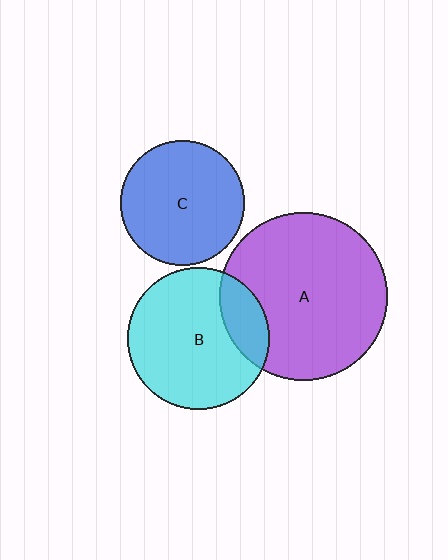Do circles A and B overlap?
Yes.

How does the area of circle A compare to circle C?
Approximately 1.8 times.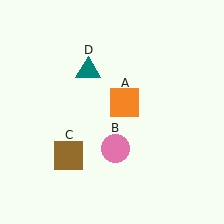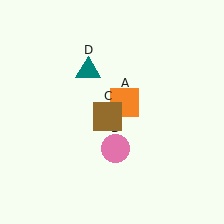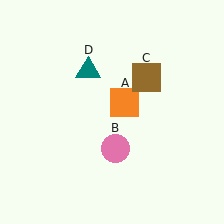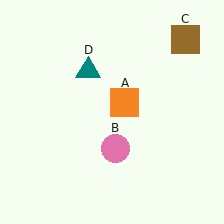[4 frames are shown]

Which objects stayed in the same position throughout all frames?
Orange square (object A) and pink circle (object B) and teal triangle (object D) remained stationary.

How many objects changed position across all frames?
1 object changed position: brown square (object C).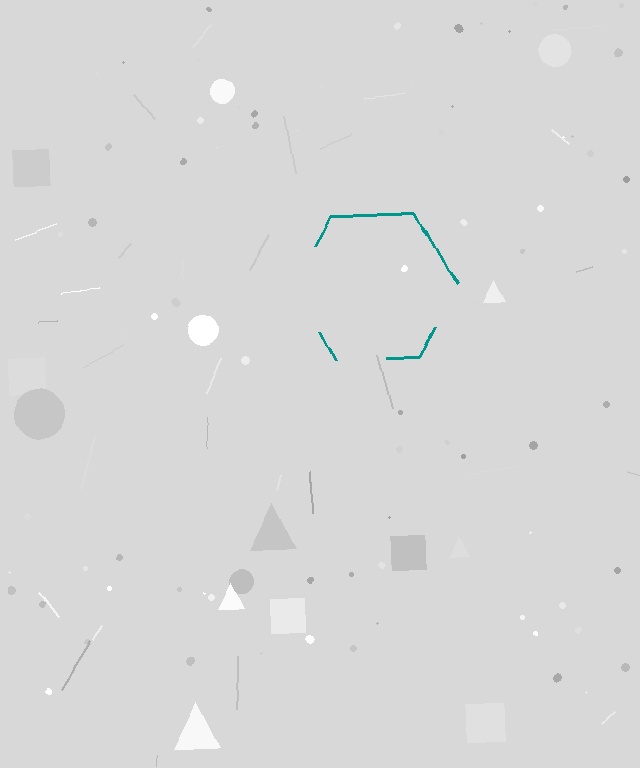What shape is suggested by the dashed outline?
The dashed outline suggests a hexagon.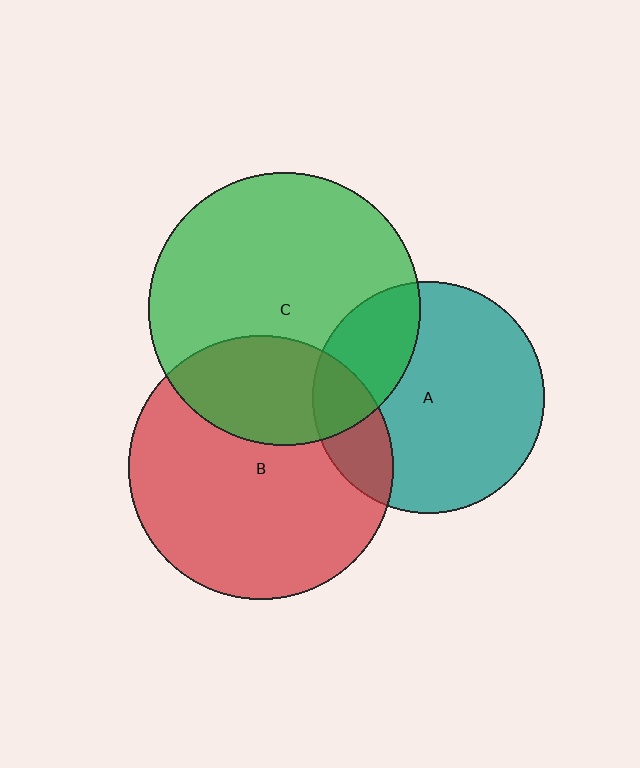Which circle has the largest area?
Circle C (green).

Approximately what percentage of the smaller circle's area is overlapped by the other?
Approximately 25%.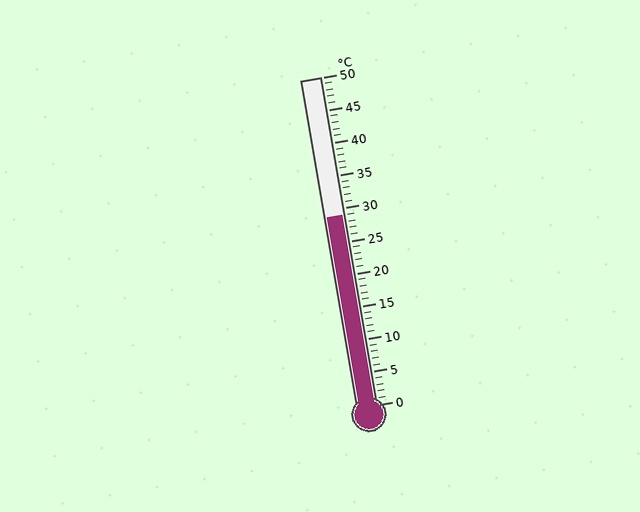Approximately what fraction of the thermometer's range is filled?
The thermometer is filled to approximately 60% of its range.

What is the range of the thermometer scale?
The thermometer scale ranges from 0°C to 50°C.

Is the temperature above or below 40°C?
The temperature is below 40°C.